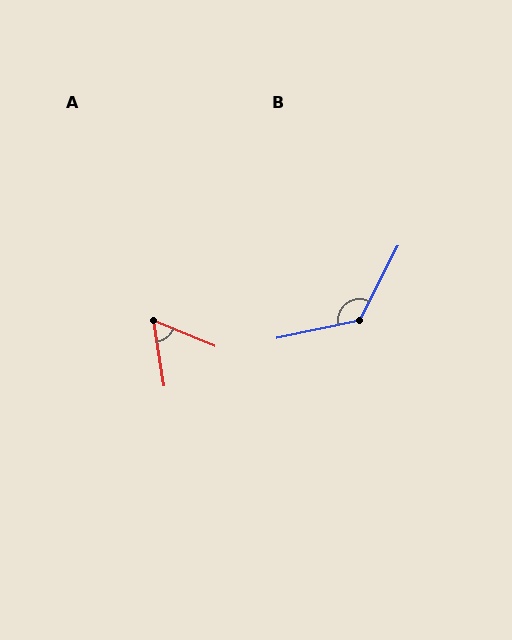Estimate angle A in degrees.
Approximately 59 degrees.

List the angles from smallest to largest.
A (59°), B (129°).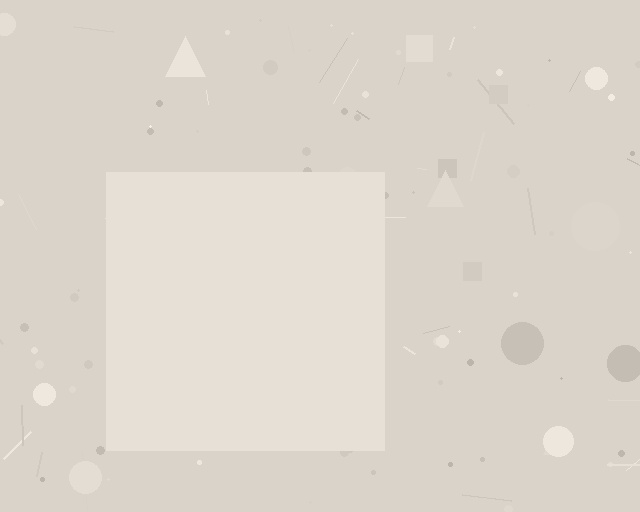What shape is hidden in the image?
A square is hidden in the image.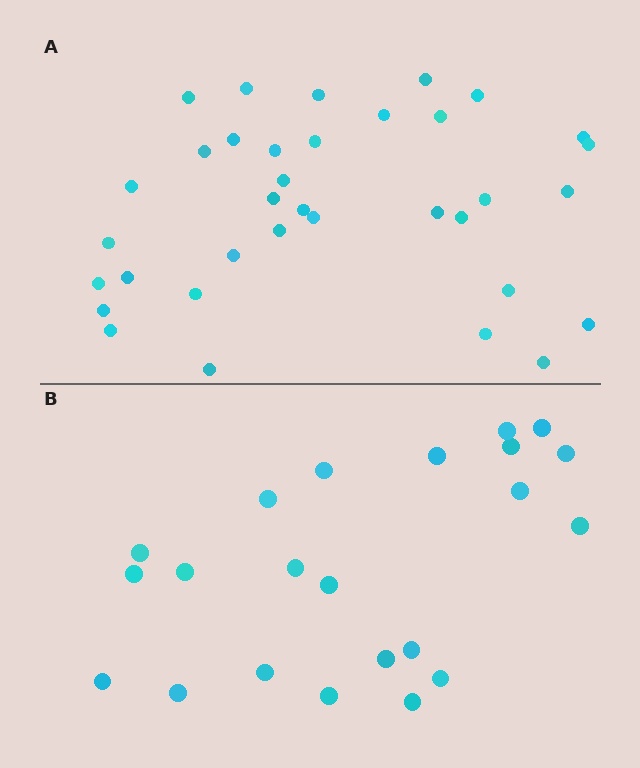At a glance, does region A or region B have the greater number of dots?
Region A (the top region) has more dots.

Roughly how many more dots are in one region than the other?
Region A has approximately 15 more dots than region B.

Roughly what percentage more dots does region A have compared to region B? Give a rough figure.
About 60% more.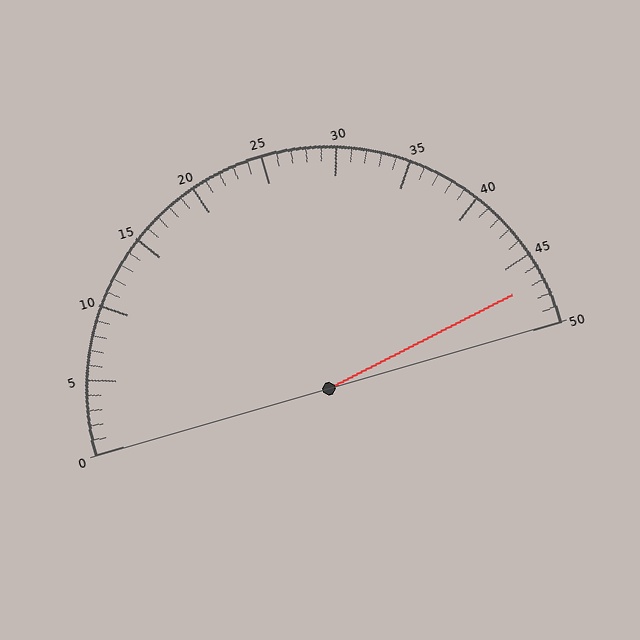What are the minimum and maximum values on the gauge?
The gauge ranges from 0 to 50.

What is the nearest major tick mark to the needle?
The nearest major tick mark is 45.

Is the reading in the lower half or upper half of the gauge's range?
The reading is in the upper half of the range (0 to 50).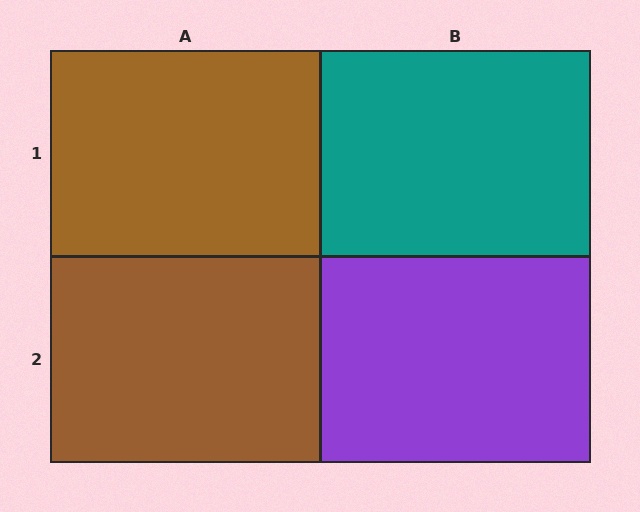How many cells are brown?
2 cells are brown.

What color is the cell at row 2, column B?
Purple.